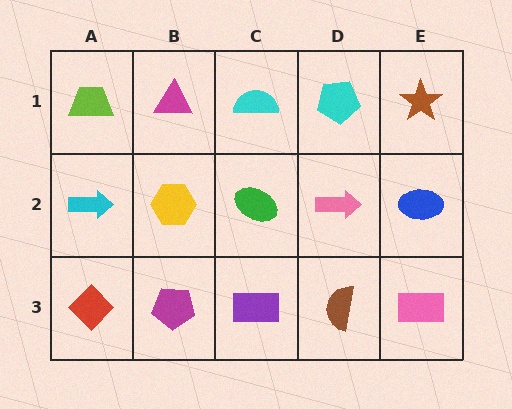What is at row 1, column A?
A lime trapezoid.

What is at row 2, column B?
A yellow hexagon.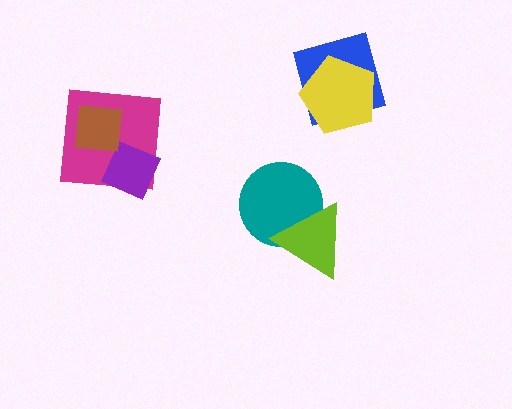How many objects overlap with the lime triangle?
1 object overlaps with the lime triangle.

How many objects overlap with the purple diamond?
2 objects overlap with the purple diamond.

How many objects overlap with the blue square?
1 object overlaps with the blue square.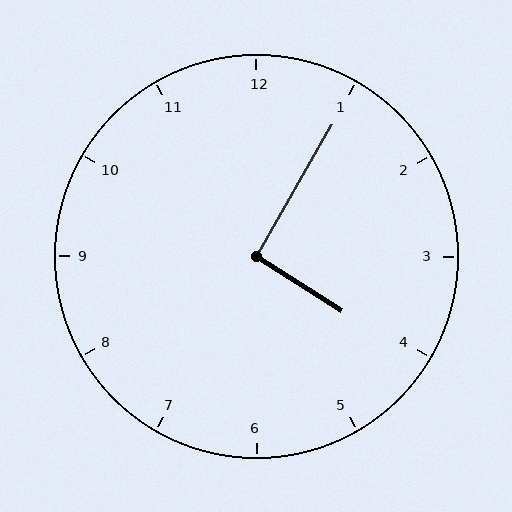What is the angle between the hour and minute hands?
Approximately 92 degrees.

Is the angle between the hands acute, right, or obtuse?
It is right.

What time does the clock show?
4:05.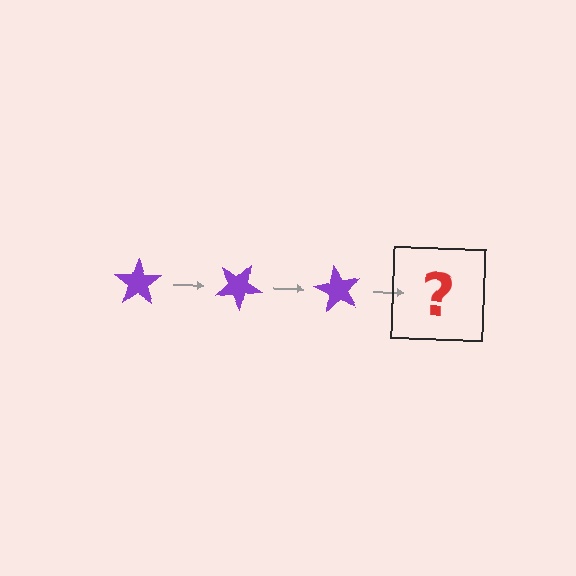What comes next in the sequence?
The next element should be a purple star rotated 90 degrees.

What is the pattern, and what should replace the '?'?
The pattern is that the star rotates 30 degrees each step. The '?' should be a purple star rotated 90 degrees.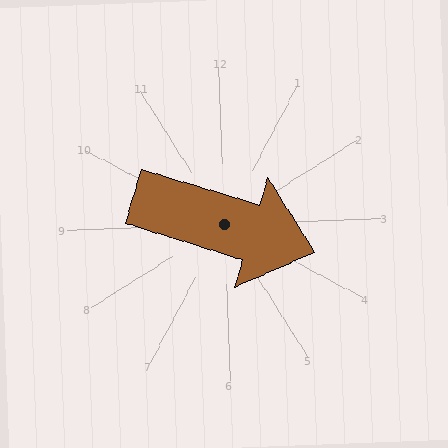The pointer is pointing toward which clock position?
Roughly 4 o'clock.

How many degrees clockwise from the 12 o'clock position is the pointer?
Approximately 109 degrees.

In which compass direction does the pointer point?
East.